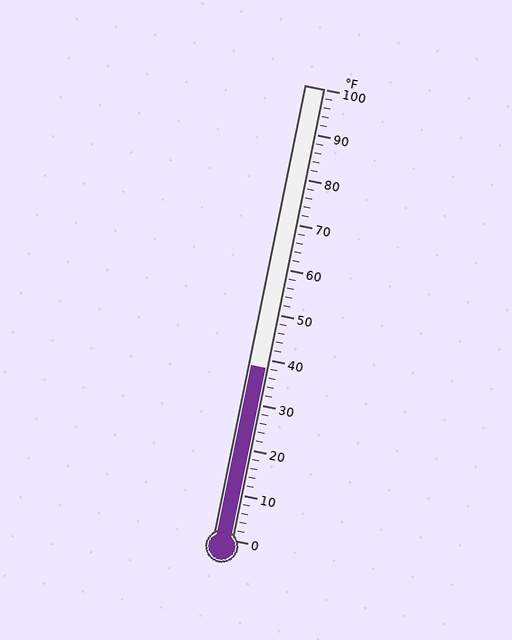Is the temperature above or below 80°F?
The temperature is below 80°F.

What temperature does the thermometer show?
The thermometer shows approximately 38°F.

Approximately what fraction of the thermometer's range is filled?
The thermometer is filled to approximately 40% of its range.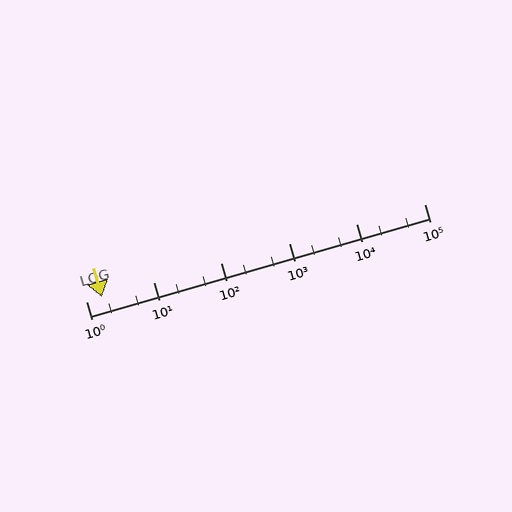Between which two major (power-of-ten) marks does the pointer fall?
The pointer is between 1 and 10.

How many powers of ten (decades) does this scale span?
The scale spans 5 decades, from 1 to 100000.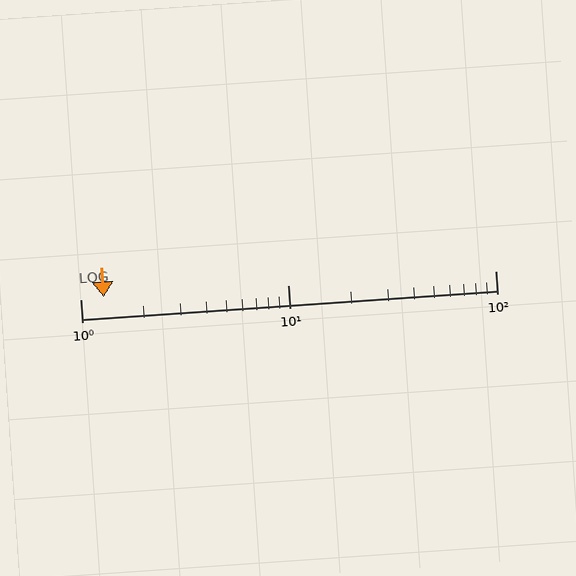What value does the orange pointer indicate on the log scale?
The pointer indicates approximately 1.3.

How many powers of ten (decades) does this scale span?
The scale spans 2 decades, from 1 to 100.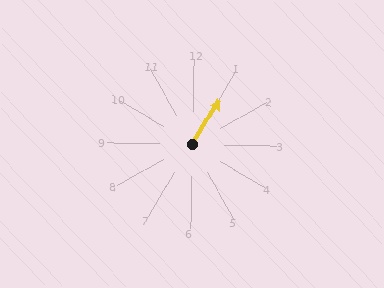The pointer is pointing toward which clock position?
Roughly 1 o'clock.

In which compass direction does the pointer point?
Northeast.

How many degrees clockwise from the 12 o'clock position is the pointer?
Approximately 31 degrees.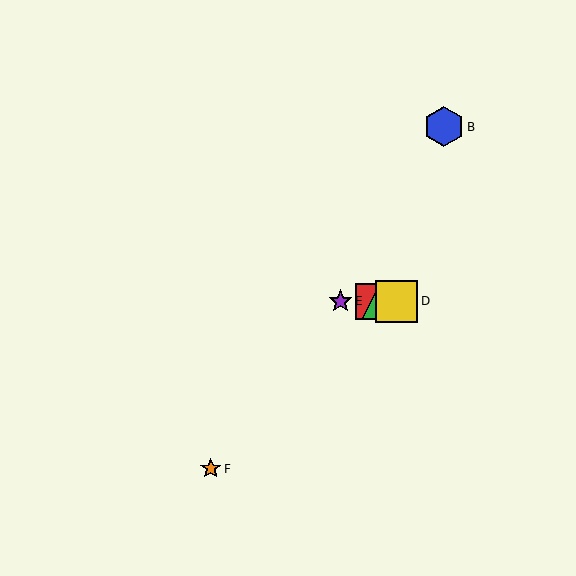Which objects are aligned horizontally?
Objects A, C, D, E are aligned horizontally.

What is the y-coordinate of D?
Object D is at y≈301.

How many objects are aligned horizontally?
4 objects (A, C, D, E) are aligned horizontally.